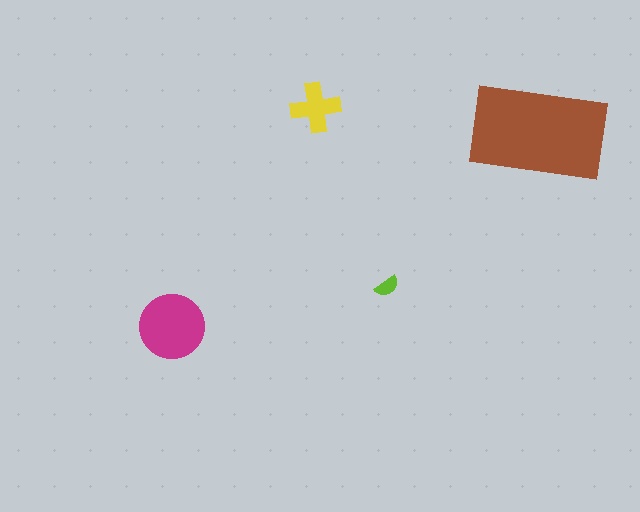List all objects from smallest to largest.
The lime semicircle, the yellow cross, the magenta circle, the brown rectangle.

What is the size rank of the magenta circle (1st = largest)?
2nd.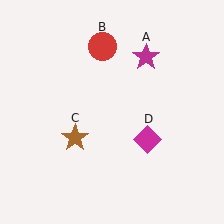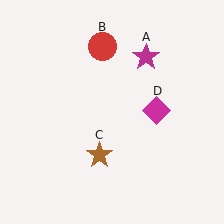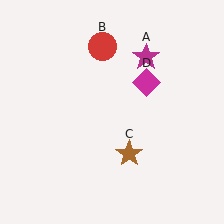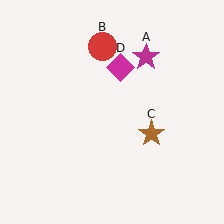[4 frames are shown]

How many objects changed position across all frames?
2 objects changed position: brown star (object C), magenta diamond (object D).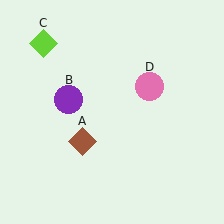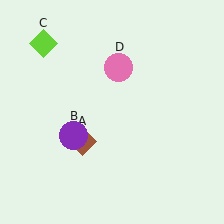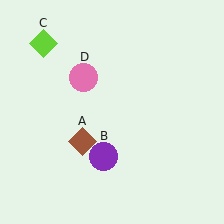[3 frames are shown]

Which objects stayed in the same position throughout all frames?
Brown diamond (object A) and lime diamond (object C) remained stationary.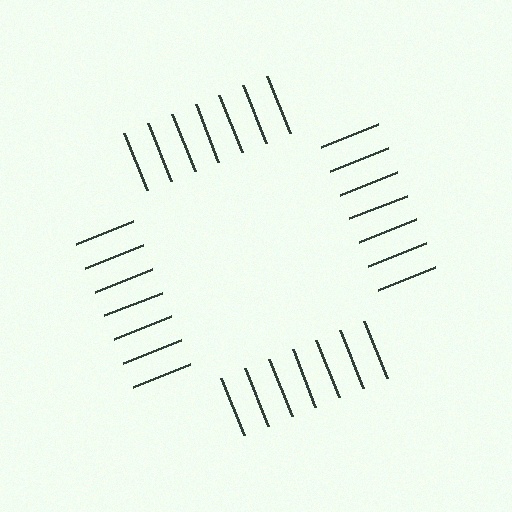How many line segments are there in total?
28 — 7 along each of the 4 edges.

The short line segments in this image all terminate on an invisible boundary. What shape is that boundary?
An illusory square — the line segments terminate on its edges but no continuous stroke is drawn.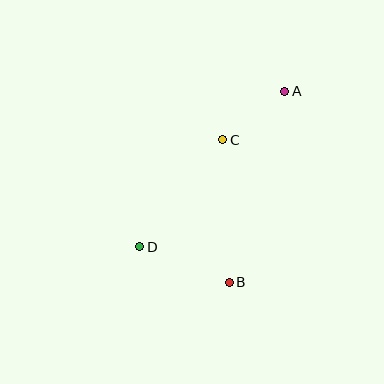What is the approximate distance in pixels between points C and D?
The distance between C and D is approximately 135 pixels.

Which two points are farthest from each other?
Points A and D are farthest from each other.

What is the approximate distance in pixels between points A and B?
The distance between A and B is approximately 199 pixels.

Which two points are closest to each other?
Points A and C are closest to each other.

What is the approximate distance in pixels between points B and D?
The distance between B and D is approximately 97 pixels.